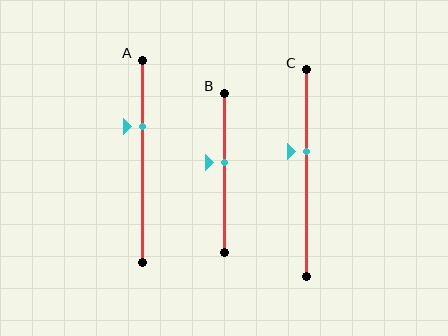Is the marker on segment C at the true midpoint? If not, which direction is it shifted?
No, the marker on segment C is shifted upward by about 11% of the segment length.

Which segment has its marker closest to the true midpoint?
Segment B has its marker closest to the true midpoint.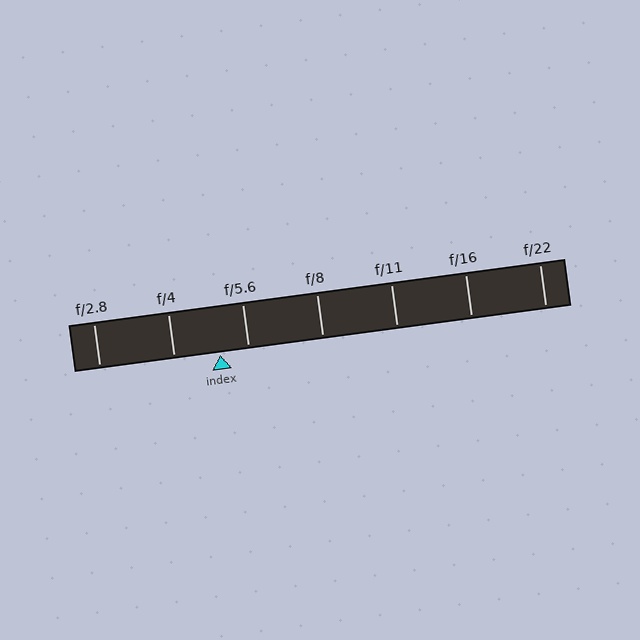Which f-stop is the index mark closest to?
The index mark is closest to f/5.6.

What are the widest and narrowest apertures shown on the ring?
The widest aperture shown is f/2.8 and the narrowest is f/22.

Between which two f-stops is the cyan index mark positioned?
The index mark is between f/4 and f/5.6.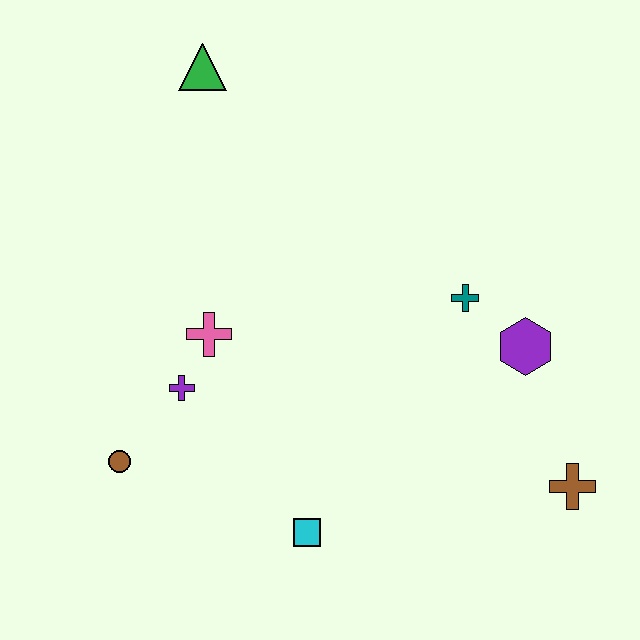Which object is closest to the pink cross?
The purple cross is closest to the pink cross.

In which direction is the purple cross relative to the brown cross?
The purple cross is to the left of the brown cross.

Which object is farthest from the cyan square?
The green triangle is farthest from the cyan square.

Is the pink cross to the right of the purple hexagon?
No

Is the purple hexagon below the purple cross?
No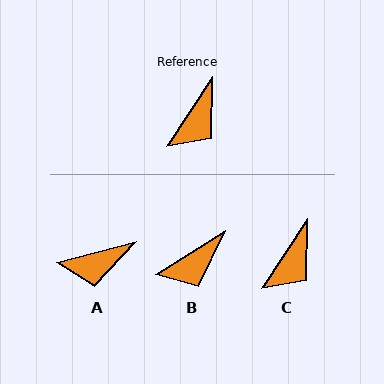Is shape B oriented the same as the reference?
No, it is off by about 24 degrees.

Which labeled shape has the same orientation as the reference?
C.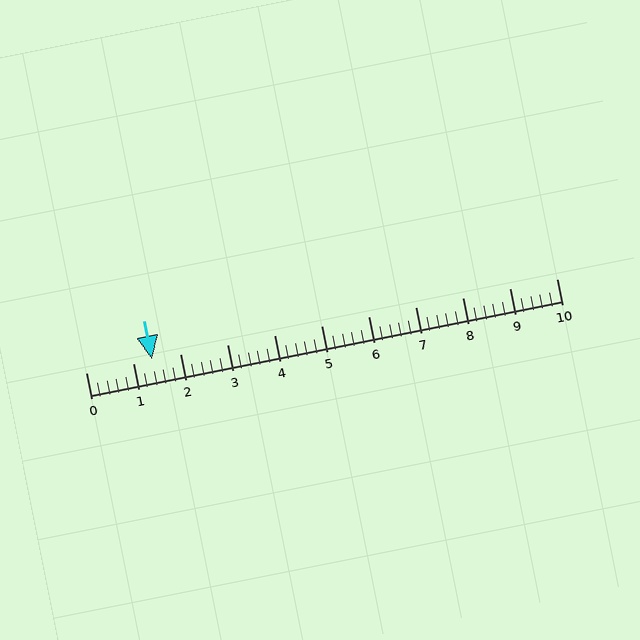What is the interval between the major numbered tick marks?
The major tick marks are spaced 1 units apart.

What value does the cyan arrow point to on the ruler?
The cyan arrow points to approximately 1.4.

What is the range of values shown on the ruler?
The ruler shows values from 0 to 10.